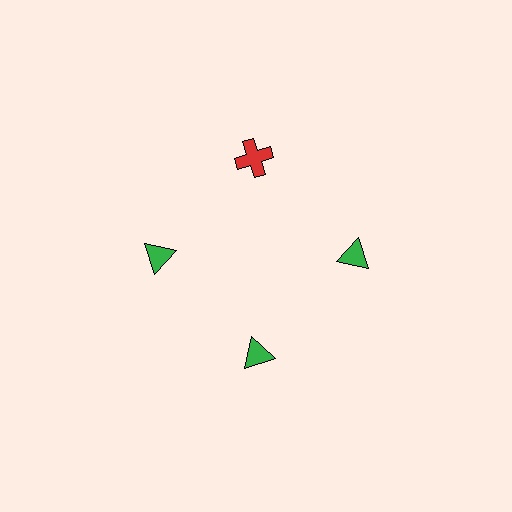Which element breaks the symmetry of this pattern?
The red cross at roughly the 12 o'clock position breaks the symmetry. All other shapes are green triangles.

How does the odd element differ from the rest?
It differs in both color (red instead of green) and shape (cross instead of triangle).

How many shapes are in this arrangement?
There are 4 shapes arranged in a ring pattern.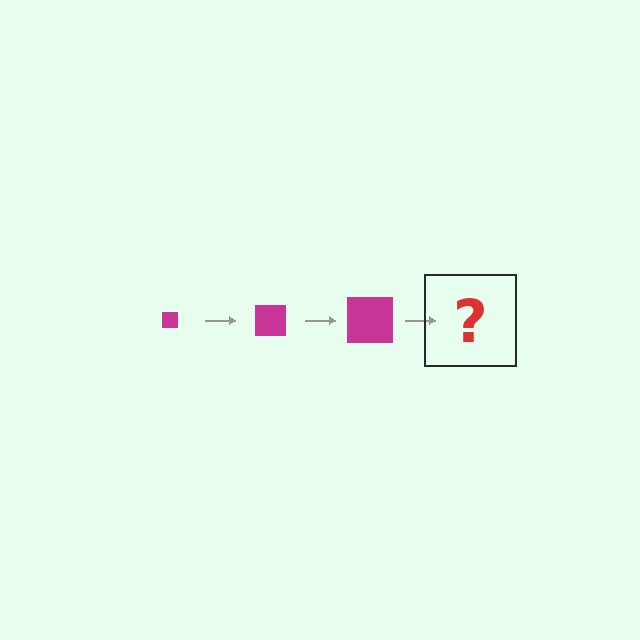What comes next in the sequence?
The next element should be a magenta square, larger than the previous one.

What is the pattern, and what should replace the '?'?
The pattern is that the square gets progressively larger each step. The '?' should be a magenta square, larger than the previous one.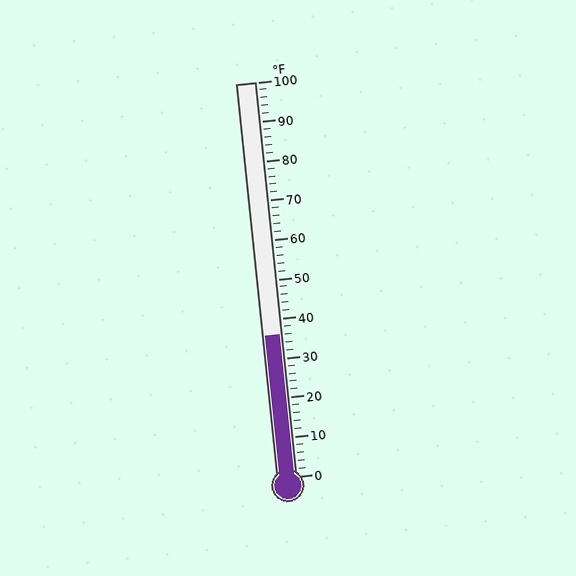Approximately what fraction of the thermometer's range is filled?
The thermometer is filled to approximately 35% of its range.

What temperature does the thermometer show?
The thermometer shows approximately 36°F.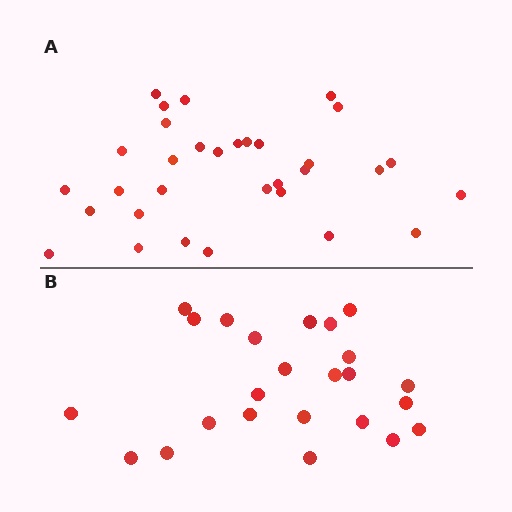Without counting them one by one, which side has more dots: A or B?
Region A (the top region) has more dots.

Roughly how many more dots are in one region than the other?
Region A has roughly 8 or so more dots than region B.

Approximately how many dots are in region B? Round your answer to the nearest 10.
About 20 dots. (The exact count is 24, which rounds to 20.)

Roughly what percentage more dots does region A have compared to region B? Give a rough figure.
About 35% more.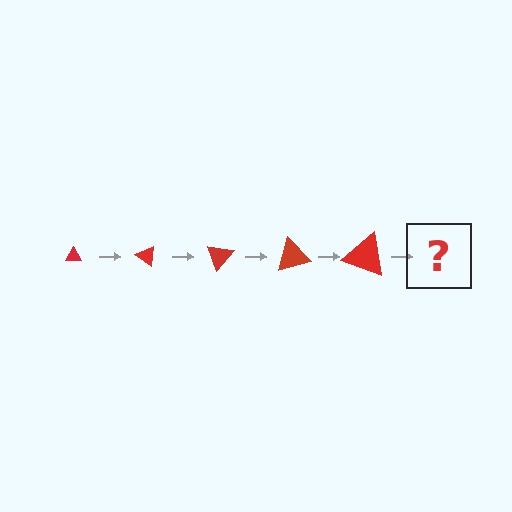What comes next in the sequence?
The next element should be a triangle, larger than the previous one and rotated 175 degrees from the start.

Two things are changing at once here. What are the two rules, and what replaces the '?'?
The two rules are that the triangle grows larger each step and it rotates 35 degrees each step. The '?' should be a triangle, larger than the previous one and rotated 175 degrees from the start.